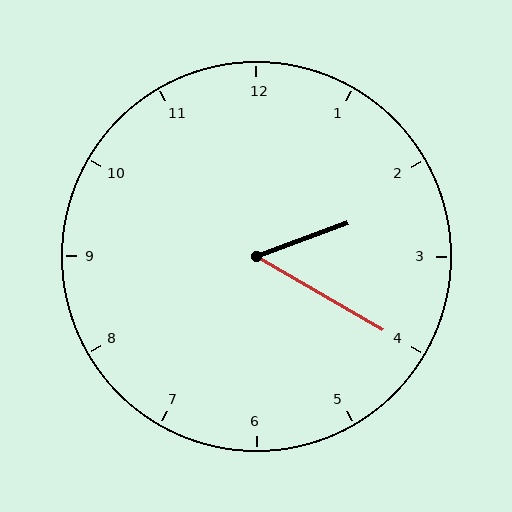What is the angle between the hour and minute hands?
Approximately 50 degrees.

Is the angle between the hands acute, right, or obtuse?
It is acute.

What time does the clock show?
2:20.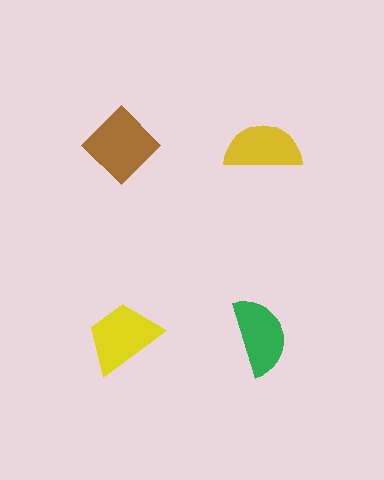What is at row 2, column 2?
A green semicircle.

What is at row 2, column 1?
A yellow trapezoid.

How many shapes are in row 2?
2 shapes.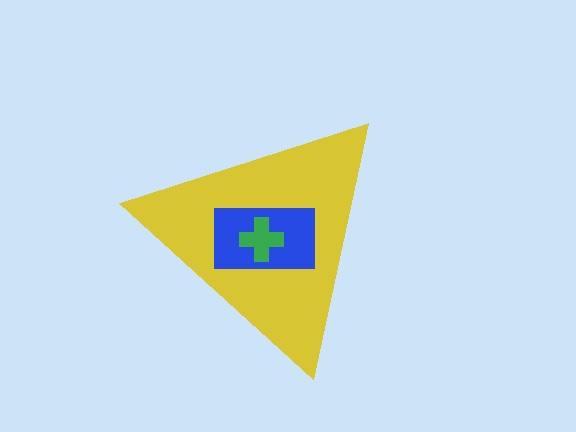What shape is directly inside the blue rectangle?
The green cross.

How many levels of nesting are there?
3.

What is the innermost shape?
The green cross.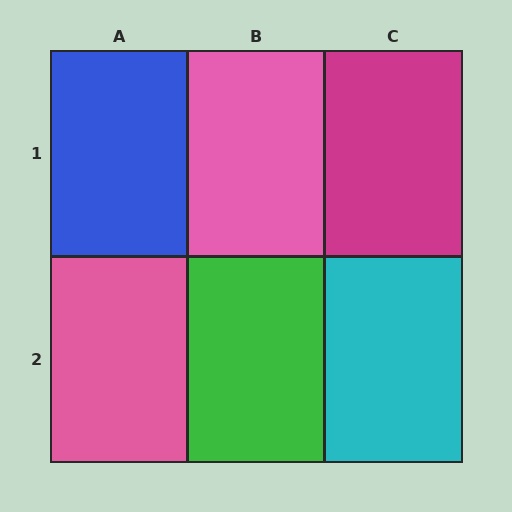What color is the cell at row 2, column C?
Cyan.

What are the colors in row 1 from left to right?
Blue, pink, magenta.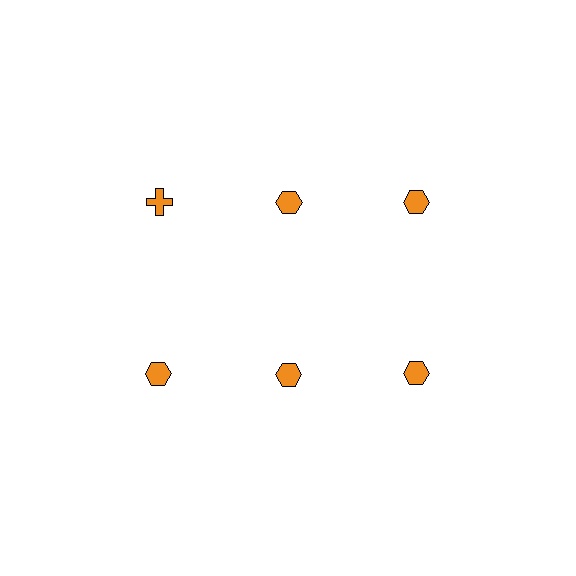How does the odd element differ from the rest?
It has a different shape: cross instead of hexagon.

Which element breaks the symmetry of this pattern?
The orange cross in the top row, leftmost column breaks the symmetry. All other shapes are orange hexagons.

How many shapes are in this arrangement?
There are 6 shapes arranged in a grid pattern.